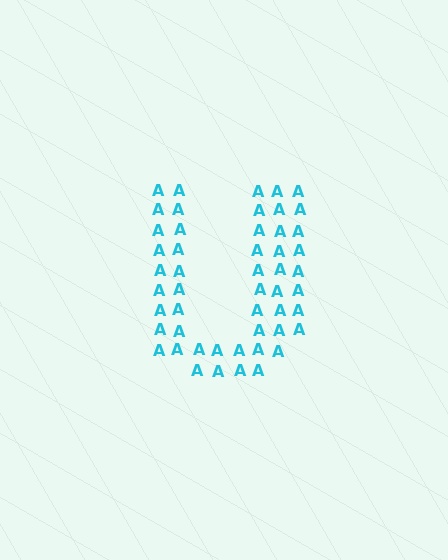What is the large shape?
The large shape is the letter U.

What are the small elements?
The small elements are letter A's.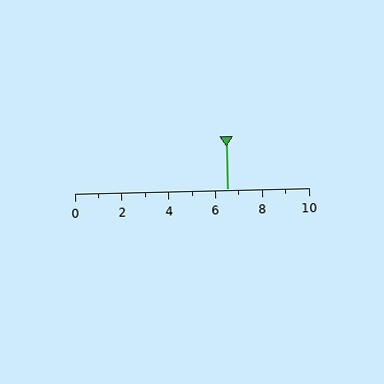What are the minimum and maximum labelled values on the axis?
The axis runs from 0 to 10.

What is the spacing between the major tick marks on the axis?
The major ticks are spaced 2 apart.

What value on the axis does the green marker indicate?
The marker indicates approximately 6.5.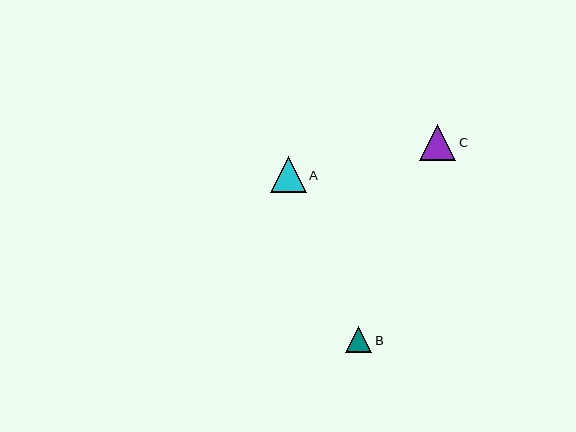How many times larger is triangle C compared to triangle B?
Triangle C is approximately 1.4 times the size of triangle B.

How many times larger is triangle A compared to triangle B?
Triangle A is approximately 1.4 times the size of triangle B.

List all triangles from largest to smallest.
From largest to smallest: A, C, B.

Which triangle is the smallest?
Triangle B is the smallest with a size of approximately 26 pixels.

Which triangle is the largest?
Triangle A is the largest with a size of approximately 36 pixels.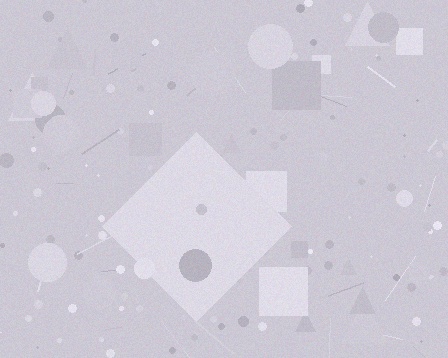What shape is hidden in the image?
A diamond is hidden in the image.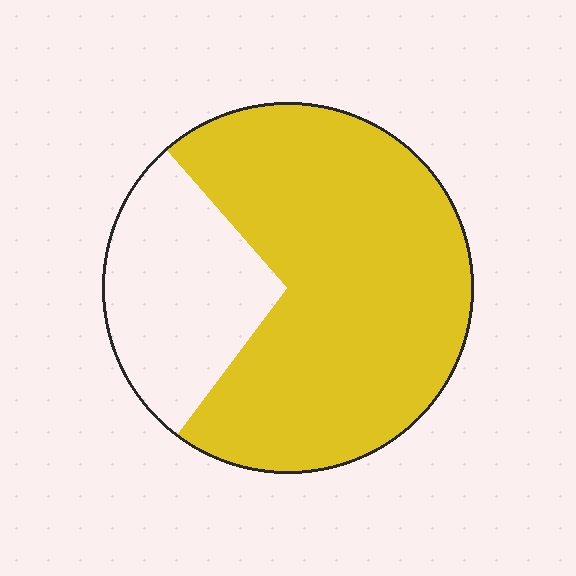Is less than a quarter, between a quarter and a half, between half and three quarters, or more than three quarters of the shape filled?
Between half and three quarters.